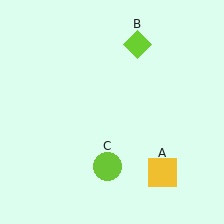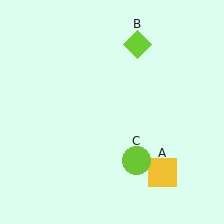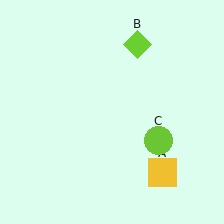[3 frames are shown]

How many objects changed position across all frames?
1 object changed position: lime circle (object C).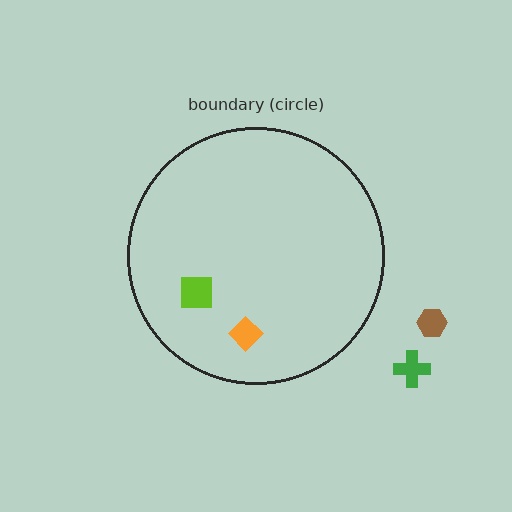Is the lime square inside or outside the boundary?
Inside.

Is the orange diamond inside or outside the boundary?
Inside.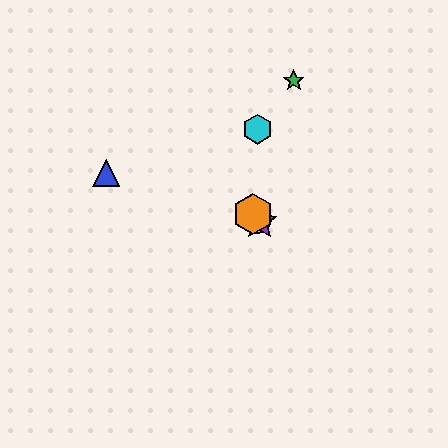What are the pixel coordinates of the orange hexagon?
The orange hexagon is at (253, 214).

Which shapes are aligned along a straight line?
The red circle, the yellow circle, the purple star, the orange hexagon are aligned along a straight line.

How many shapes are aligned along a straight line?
4 shapes (the red circle, the yellow circle, the purple star, the orange hexagon) are aligned along a straight line.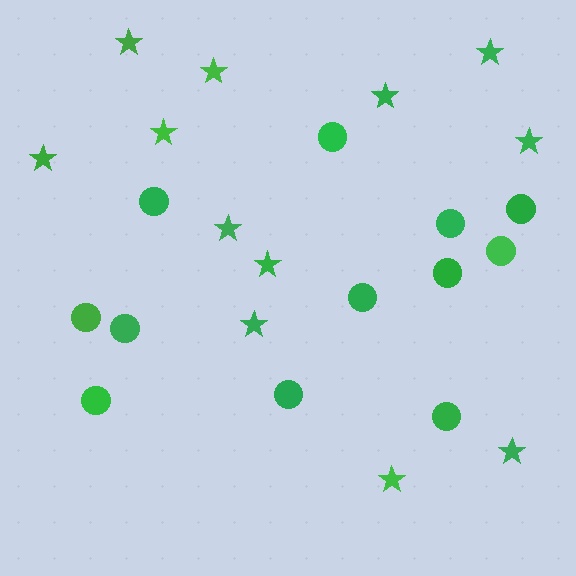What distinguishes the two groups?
There are 2 groups: one group of stars (12) and one group of circles (12).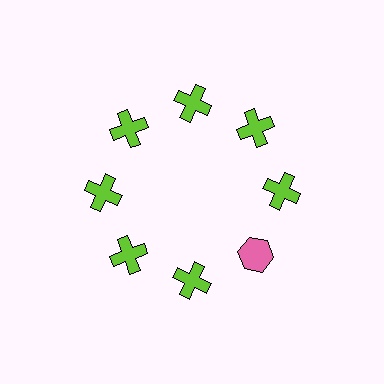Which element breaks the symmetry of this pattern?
The pink hexagon at roughly the 4 o'clock position breaks the symmetry. All other shapes are lime crosses.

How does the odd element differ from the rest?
It differs in both color (pink instead of lime) and shape (hexagon instead of cross).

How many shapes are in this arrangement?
There are 8 shapes arranged in a ring pattern.